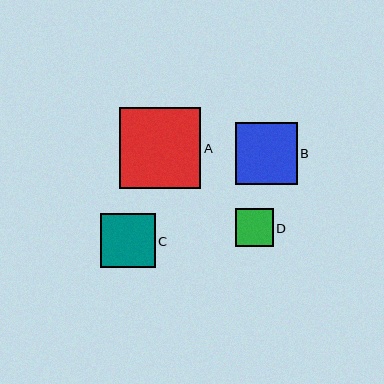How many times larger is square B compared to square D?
Square B is approximately 1.6 times the size of square D.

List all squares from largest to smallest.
From largest to smallest: A, B, C, D.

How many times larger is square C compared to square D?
Square C is approximately 1.4 times the size of square D.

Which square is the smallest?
Square D is the smallest with a size of approximately 38 pixels.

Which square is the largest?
Square A is the largest with a size of approximately 81 pixels.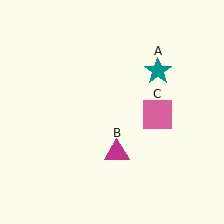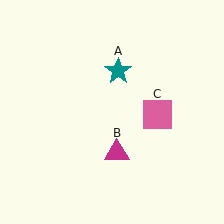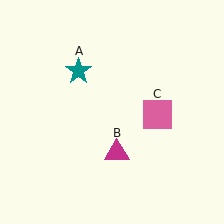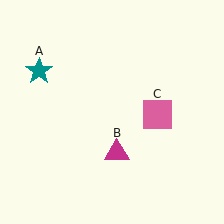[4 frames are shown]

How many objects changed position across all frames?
1 object changed position: teal star (object A).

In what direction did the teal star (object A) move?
The teal star (object A) moved left.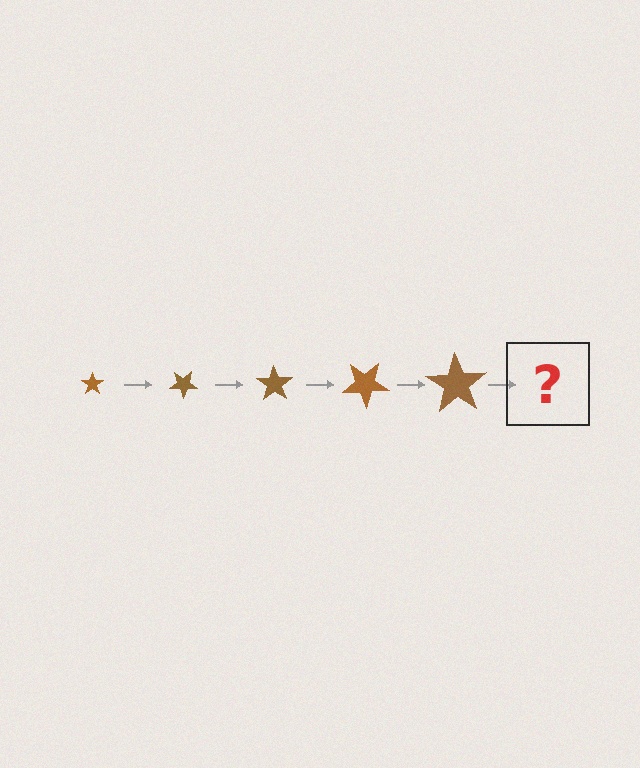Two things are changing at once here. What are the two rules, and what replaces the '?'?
The two rules are that the star grows larger each step and it rotates 35 degrees each step. The '?' should be a star, larger than the previous one and rotated 175 degrees from the start.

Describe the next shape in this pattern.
It should be a star, larger than the previous one and rotated 175 degrees from the start.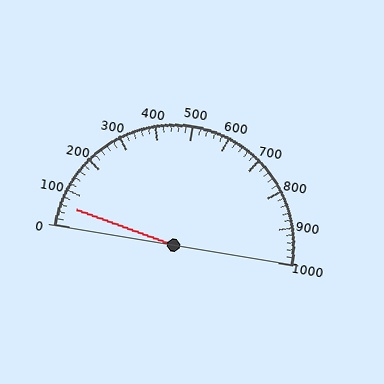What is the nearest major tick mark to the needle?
The nearest major tick mark is 100.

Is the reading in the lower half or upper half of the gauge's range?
The reading is in the lower half of the range (0 to 1000).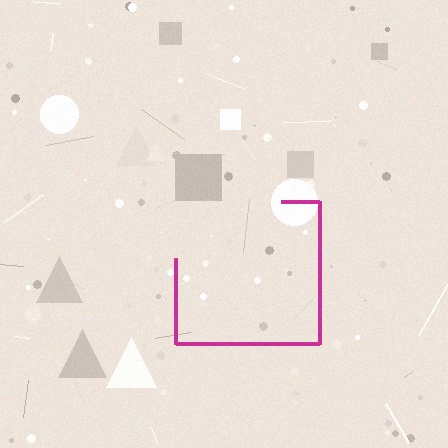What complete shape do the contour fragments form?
The contour fragments form a square.